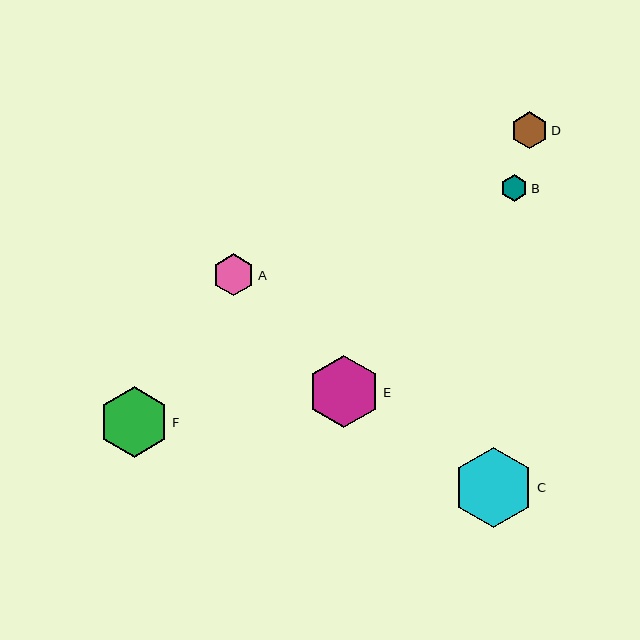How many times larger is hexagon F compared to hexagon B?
Hexagon F is approximately 2.6 times the size of hexagon B.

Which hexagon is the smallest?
Hexagon B is the smallest with a size of approximately 27 pixels.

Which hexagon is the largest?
Hexagon C is the largest with a size of approximately 81 pixels.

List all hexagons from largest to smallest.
From largest to smallest: C, E, F, A, D, B.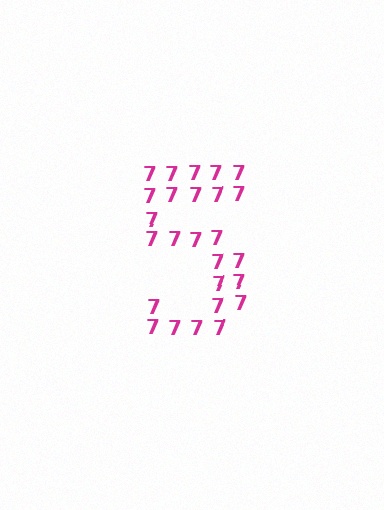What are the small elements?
The small elements are digit 7's.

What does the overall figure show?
The overall figure shows the digit 5.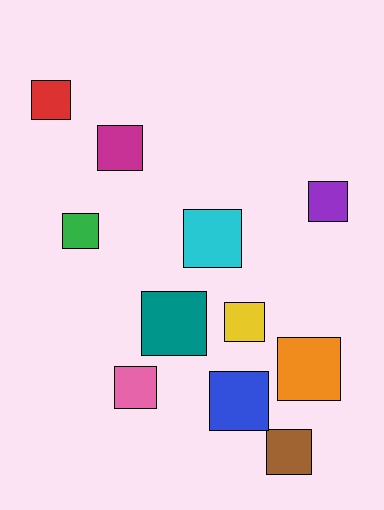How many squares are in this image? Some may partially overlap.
There are 11 squares.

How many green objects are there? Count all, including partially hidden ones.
There is 1 green object.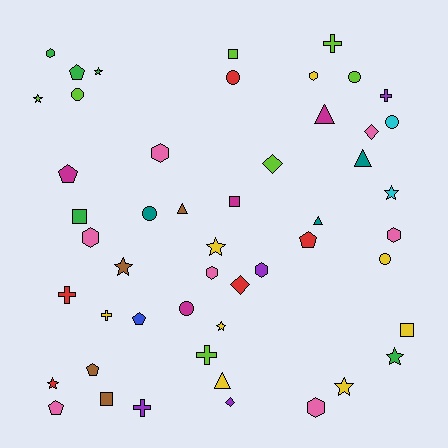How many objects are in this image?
There are 50 objects.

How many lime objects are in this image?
There are 7 lime objects.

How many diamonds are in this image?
There are 4 diamonds.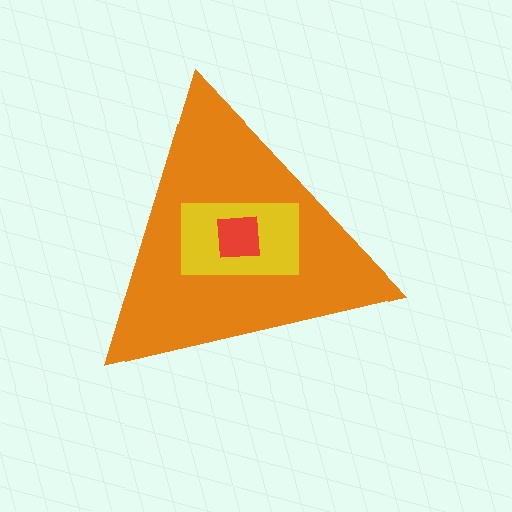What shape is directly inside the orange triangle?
The yellow rectangle.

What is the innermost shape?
The red square.